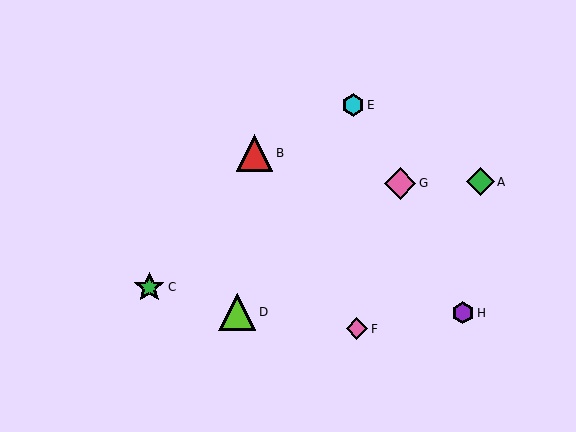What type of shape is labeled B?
Shape B is a red triangle.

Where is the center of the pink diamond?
The center of the pink diamond is at (357, 329).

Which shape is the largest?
The lime triangle (labeled D) is the largest.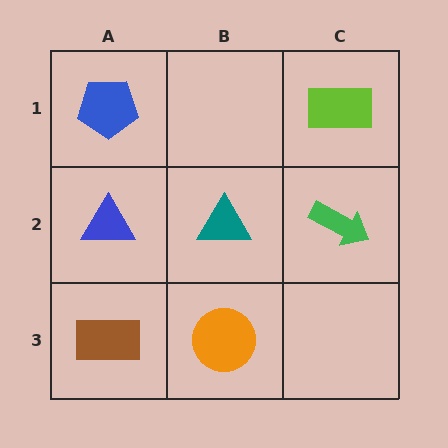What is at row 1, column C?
A lime rectangle.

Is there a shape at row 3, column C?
No, that cell is empty.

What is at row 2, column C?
A green arrow.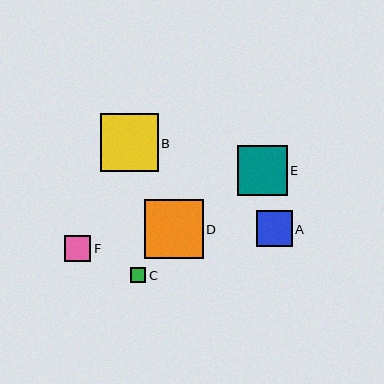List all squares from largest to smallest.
From largest to smallest: D, B, E, A, F, C.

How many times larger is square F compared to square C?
Square F is approximately 1.7 times the size of square C.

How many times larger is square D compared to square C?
Square D is approximately 3.9 times the size of square C.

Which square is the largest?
Square D is the largest with a size of approximately 58 pixels.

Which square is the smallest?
Square C is the smallest with a size of approximately 15 pixels.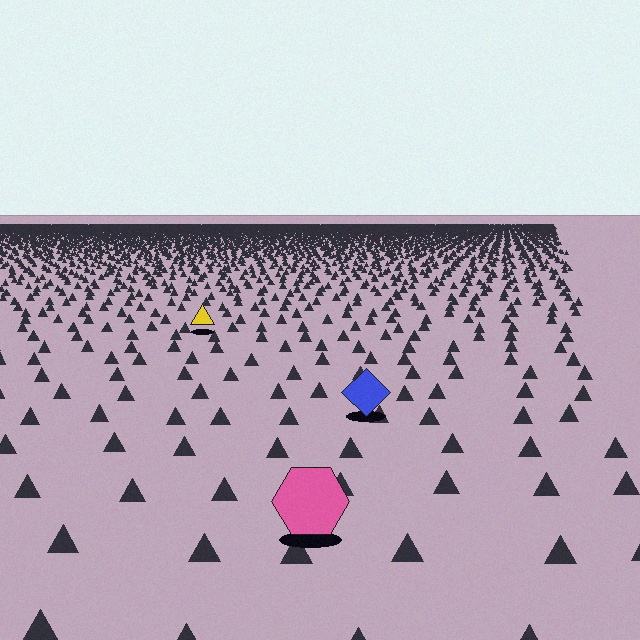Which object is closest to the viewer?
The pink hexagon is closest. The texture marks near it are larger and more spread out.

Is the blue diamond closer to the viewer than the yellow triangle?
Yes. The blue diamond is closer — you can tell from the texture gradient: the ground texture is coarser near it.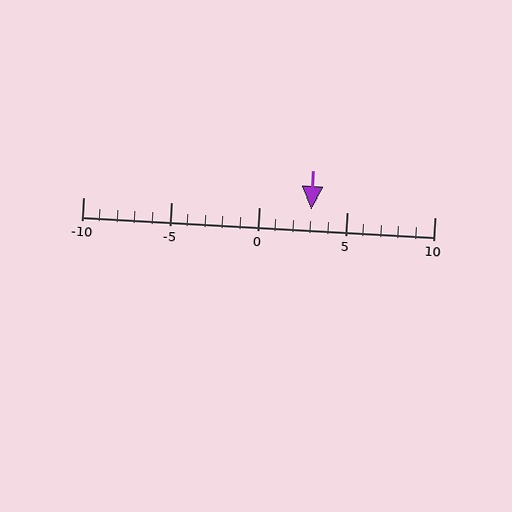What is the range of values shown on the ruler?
The ruler shows values from -10 to 10.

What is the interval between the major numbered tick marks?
The major tick marks are spaced 5 units apart.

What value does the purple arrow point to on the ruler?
The purple arrow points to approximately 3.